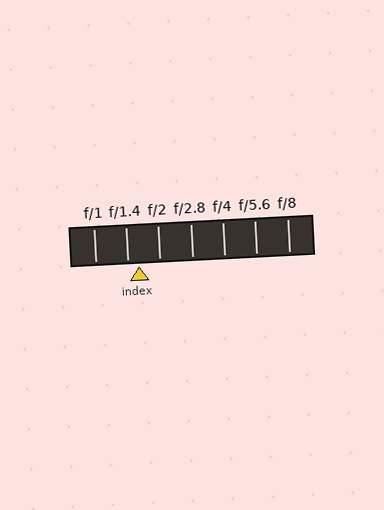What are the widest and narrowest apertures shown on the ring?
The widest aperture shown is f/1 and the narrowest is f/8.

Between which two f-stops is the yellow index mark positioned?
The index mark is between f/1.4 and f/2.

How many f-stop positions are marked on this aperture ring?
There are 7 f-stop positions marked.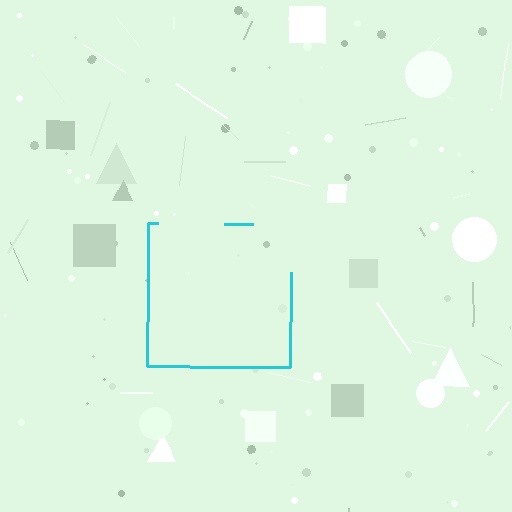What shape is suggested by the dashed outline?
The dashed outline suggests a square.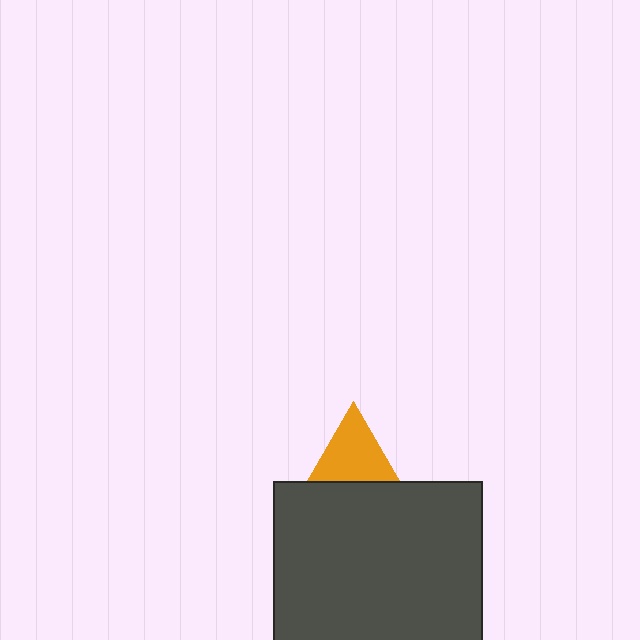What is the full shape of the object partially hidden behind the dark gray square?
The partially hidden object is an orange triangle.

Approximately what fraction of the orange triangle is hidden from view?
Roughly 38% of the orange triangle is hidden behind the dark gray square.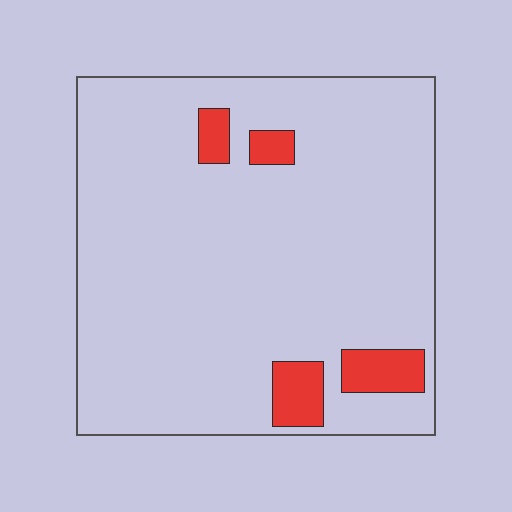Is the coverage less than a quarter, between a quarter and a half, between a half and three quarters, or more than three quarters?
Less than a quarter.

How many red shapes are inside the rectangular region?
4.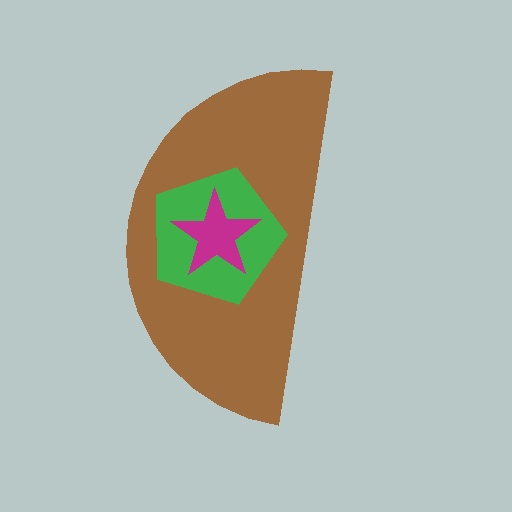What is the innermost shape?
The magenta star.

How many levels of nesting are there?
3.